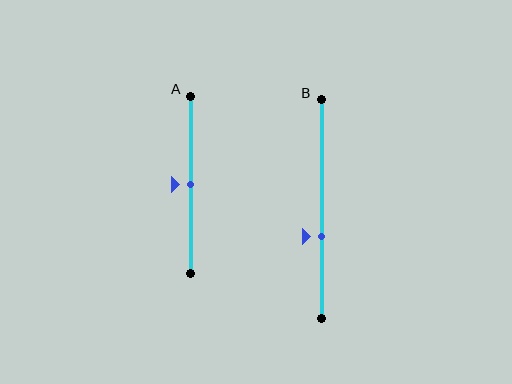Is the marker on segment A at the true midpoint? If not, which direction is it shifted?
Yes, the marker on segment A is at the true midpoint.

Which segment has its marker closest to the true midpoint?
Segment A has its marker closest to the true midpoint.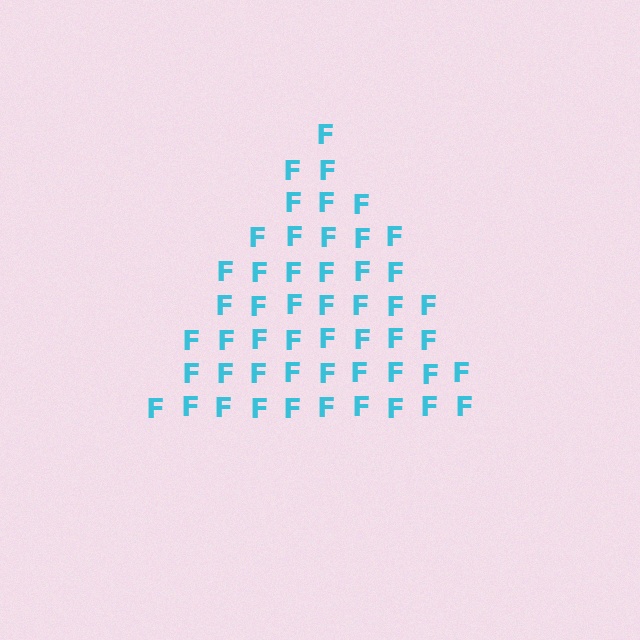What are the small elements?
The small elements are letter F's.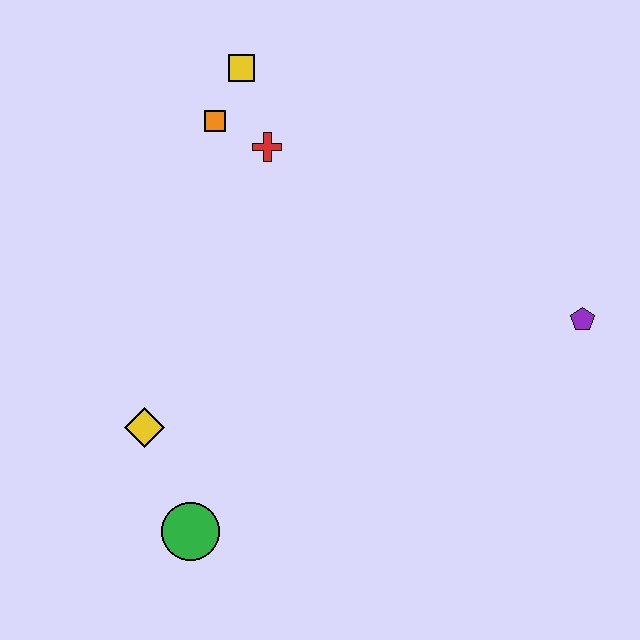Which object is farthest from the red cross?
The green circle is farthest from the red cross.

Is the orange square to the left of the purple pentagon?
Yes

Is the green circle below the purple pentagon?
Yes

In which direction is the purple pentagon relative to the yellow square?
The purple pentagon is to the right of the yellow square.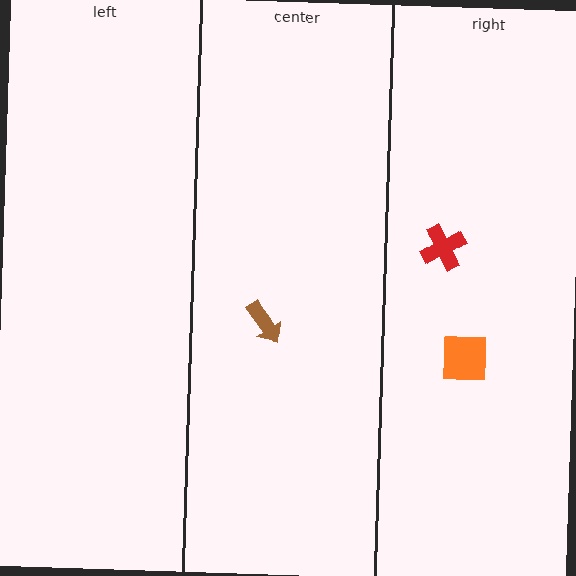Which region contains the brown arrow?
The center region.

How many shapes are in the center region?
1.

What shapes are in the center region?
The brown arrow.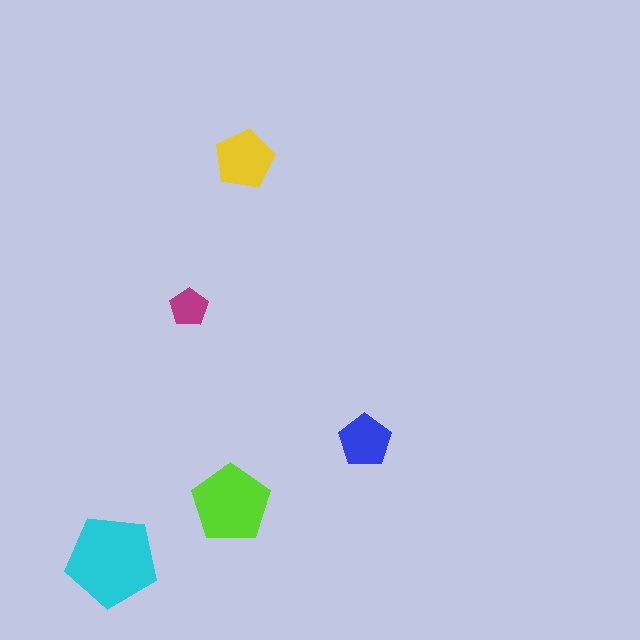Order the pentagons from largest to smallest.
the cyan one, the lime one, the yellow one, the blue one, the magenta one.